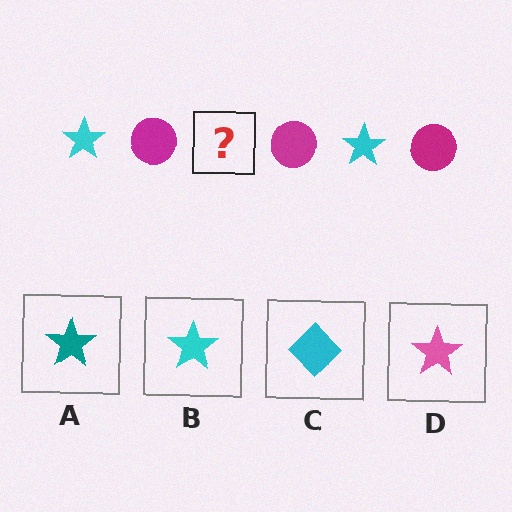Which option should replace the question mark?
Option B.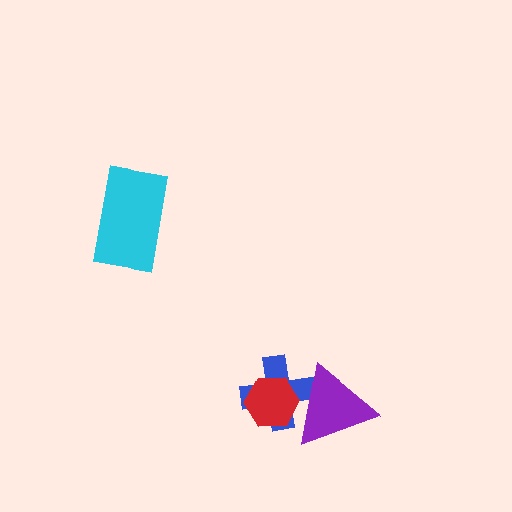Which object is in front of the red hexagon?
The purple triangle is in front of the red hexagon.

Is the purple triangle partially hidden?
No, no other shape covers it.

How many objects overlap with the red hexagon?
2 objects overlap with the red hexagon.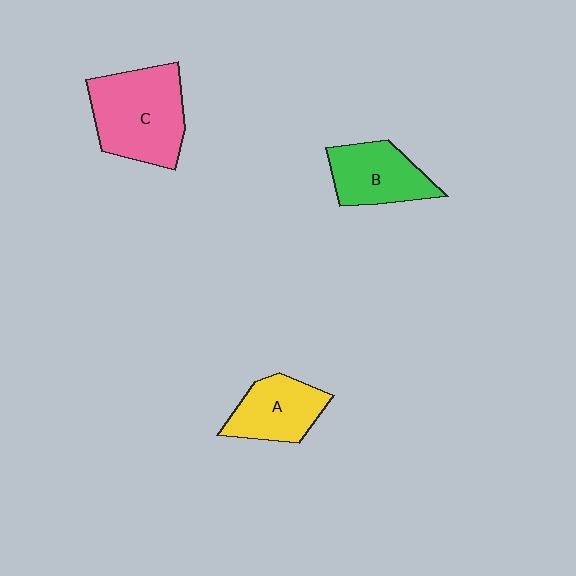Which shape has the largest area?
Shape C (pink).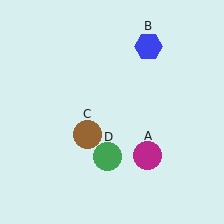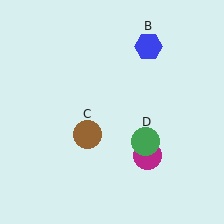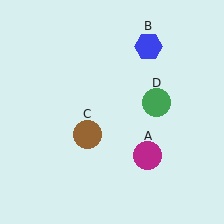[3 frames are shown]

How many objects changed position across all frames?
1 object changed position: green circle (object D).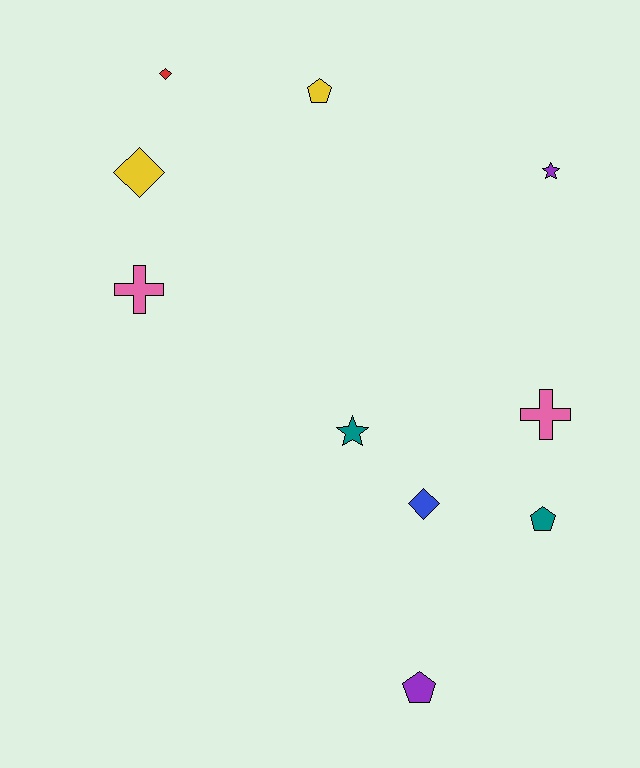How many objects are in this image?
There are 10 objects.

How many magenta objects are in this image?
There are no magenta objects.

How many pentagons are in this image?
There are 3 pentagons.